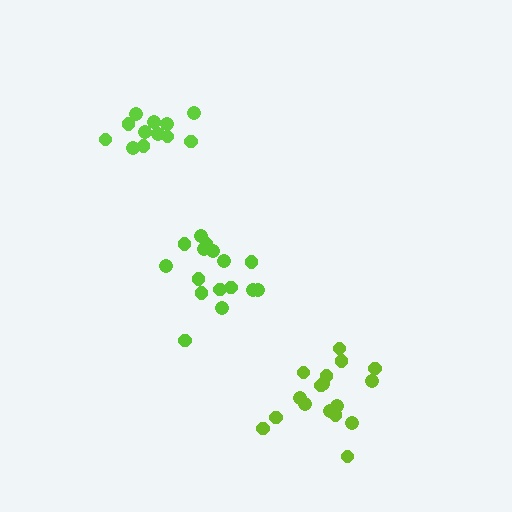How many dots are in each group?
Group 1: 12 dots, Group 2: 17 dots, Group 3: 16 dots (45 total).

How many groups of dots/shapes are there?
There are 3 groups.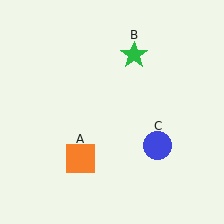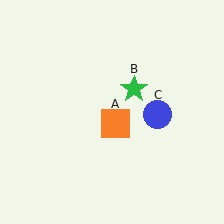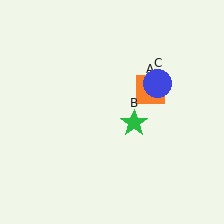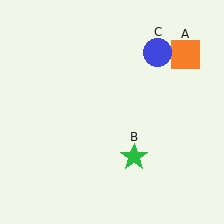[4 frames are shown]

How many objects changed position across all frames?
3 objects changed position: orange square (object A), green star (object B), blue circle (object C).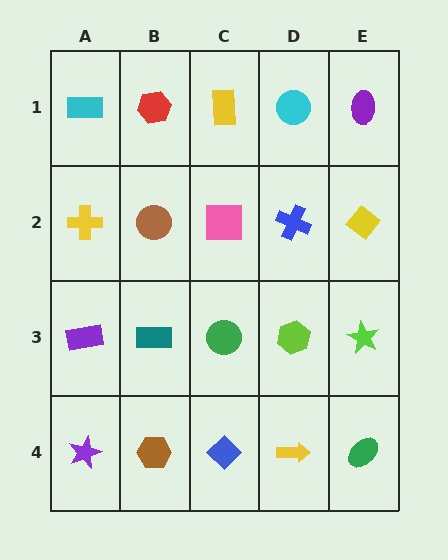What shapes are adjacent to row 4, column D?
A lime hexagon (row 3, column D), a blue diamond (row 4, column C), a green ellipse (row 4, column E).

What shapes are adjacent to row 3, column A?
A yellow cross (row 2, column A), a purple star (row 4, column A), a teal rectangle (row 3, column B).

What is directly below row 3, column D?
A yellow arrow.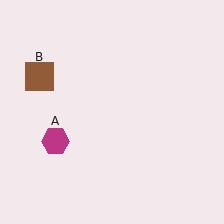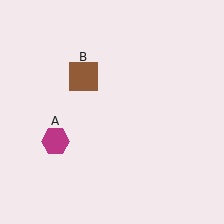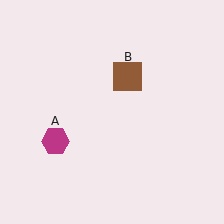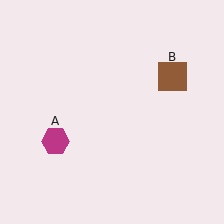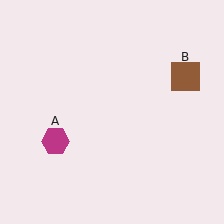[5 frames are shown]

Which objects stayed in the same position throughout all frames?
Magenta hexagon (object A) remained stationary.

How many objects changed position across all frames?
1 object changed position: brown square (object B).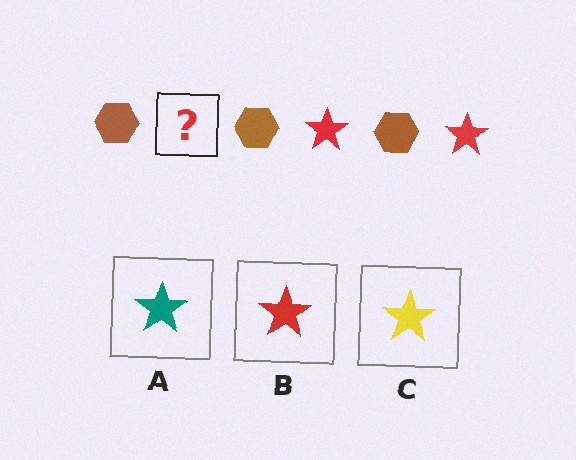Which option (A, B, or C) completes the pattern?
B.